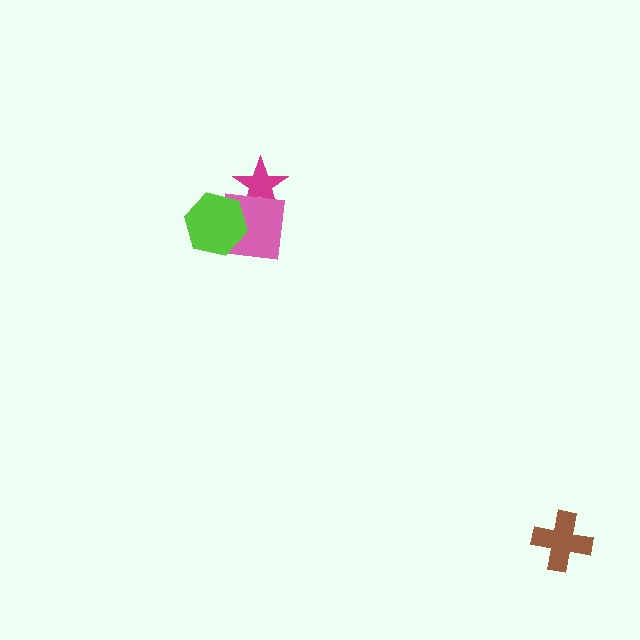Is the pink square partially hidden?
Yes, it is partially covered by another shape.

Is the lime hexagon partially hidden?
No, no other shape covers it.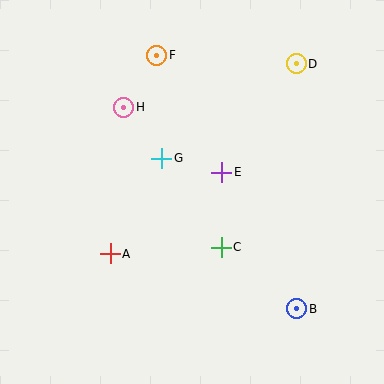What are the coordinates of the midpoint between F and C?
The midpoint between F and C is at (189, 151).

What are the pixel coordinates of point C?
Point C is at (221, 247).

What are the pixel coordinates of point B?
Point B is at (296, 309).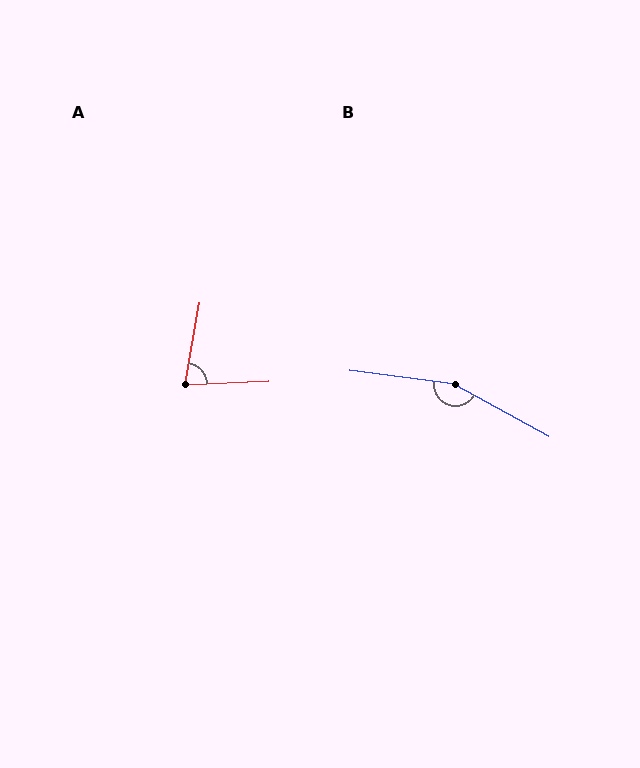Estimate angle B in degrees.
Approximately 158 degrees.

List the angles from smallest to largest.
A (78°), B (158°).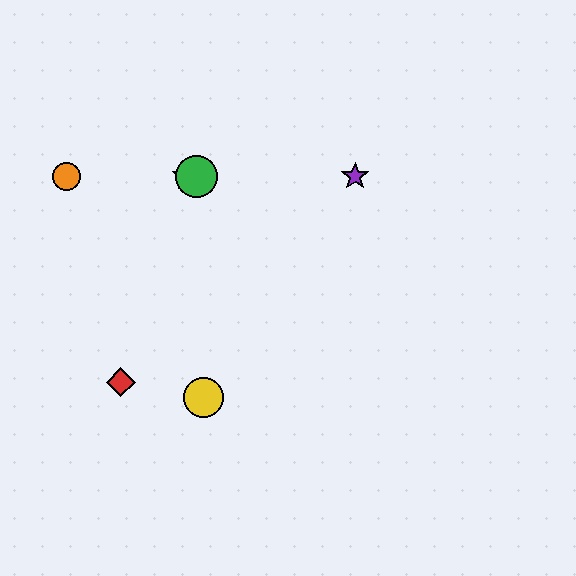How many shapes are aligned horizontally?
4 shapes (the blue star, the green circle, the purple star, the orange circle) are aligned horizontally.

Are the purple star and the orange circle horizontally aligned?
Yes, both are at y≈176.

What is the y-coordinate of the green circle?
The green circle is at y≈176.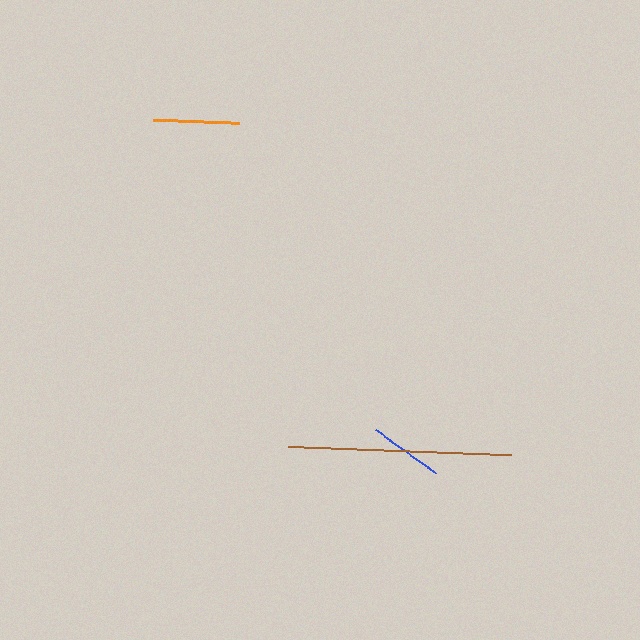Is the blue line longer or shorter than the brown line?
The brown line is longer than the blue line.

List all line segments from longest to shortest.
From longest to shortest: brown, orange, blue.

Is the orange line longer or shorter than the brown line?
The brown line is longer than the orange line.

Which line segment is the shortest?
The blue line is the shortest at approximately 74 pixels.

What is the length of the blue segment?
The blue segment is approximately 74 pixels long.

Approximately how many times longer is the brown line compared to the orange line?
The brown line is approximately 2.6 times the length of the orange line.